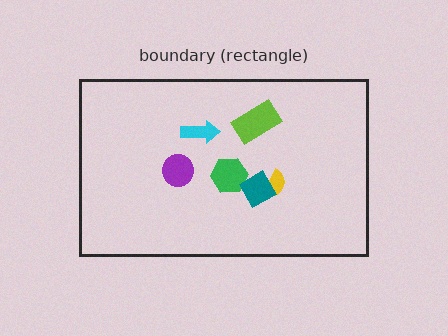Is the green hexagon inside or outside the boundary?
Inside.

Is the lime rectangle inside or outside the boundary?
Inside.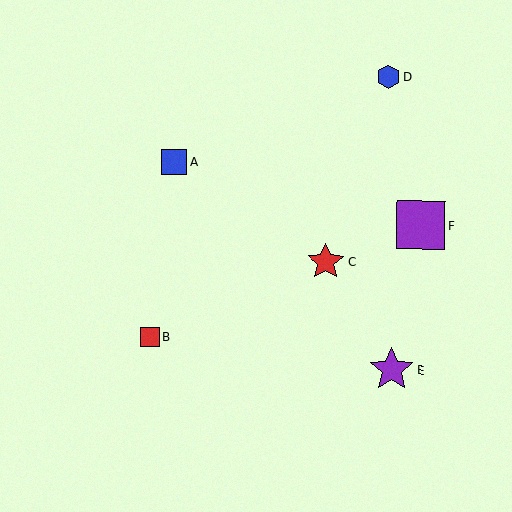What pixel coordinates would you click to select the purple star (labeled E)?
Click at (392, 370) to select the purple star E.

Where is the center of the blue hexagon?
The center of the blue hexagon is at (388, 77).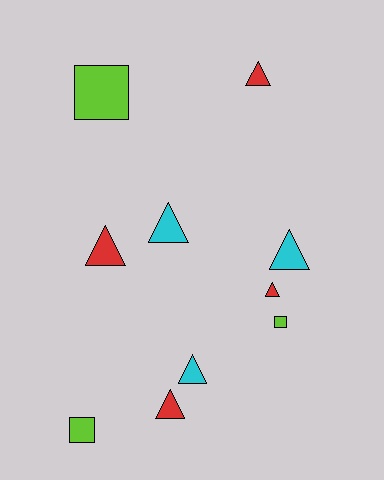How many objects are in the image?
There are 10 objects.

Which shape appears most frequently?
Triangle, with 7 objects.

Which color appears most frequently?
Red, with 4 objects.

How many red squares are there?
There are no red squares.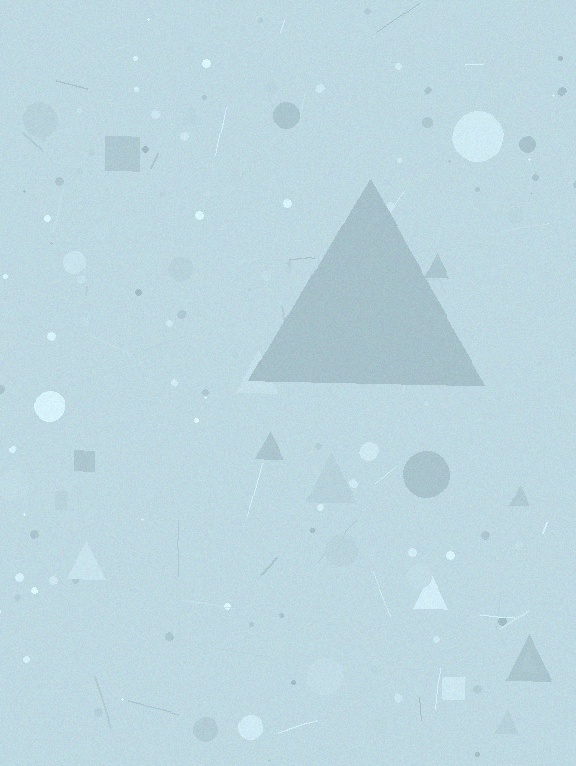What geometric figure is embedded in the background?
A triangle is embedded in the background.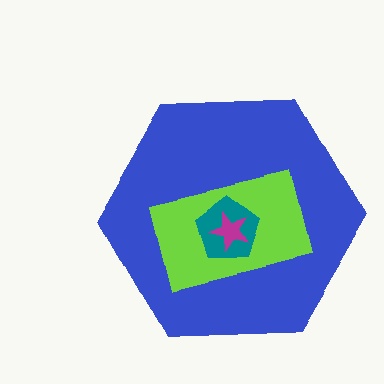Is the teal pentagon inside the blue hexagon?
Yes.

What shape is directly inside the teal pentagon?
The magenta star.